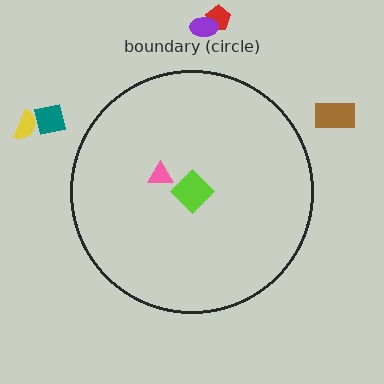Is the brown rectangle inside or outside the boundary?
Outside.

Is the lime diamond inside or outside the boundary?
Inside.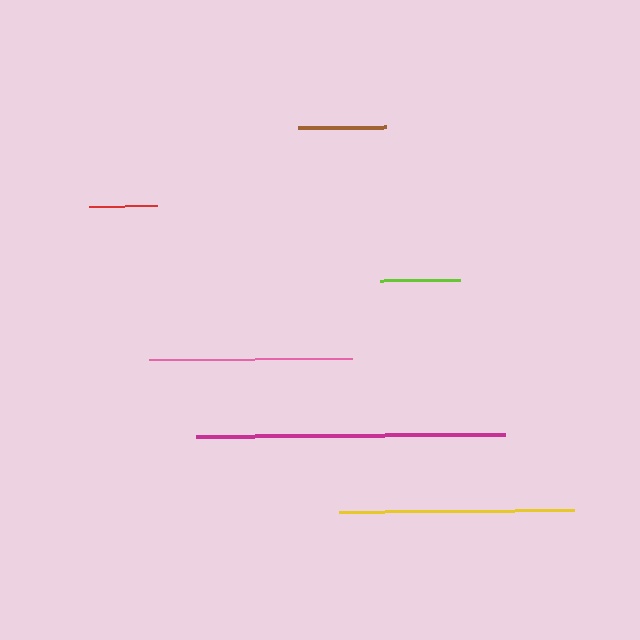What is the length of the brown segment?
The brown segment is approximately 88 pixels long.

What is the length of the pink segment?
The pink segment is approximately 203 pixels long.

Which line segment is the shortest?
The red line is the shortest at approximately 67 pixels.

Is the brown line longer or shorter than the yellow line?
The yellow line is longer than the brown line.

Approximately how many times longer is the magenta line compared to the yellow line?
The magenta line is approximately 1.3 times the length of the yellow line.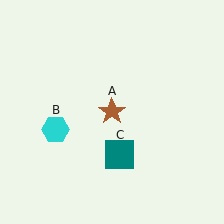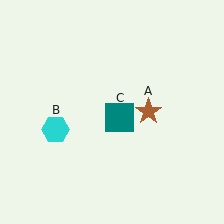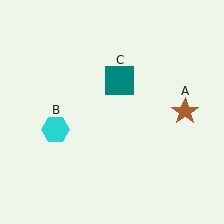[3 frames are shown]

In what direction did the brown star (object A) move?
The brown star (object A) moved right.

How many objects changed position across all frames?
2 objects changed position: brown star (object A), teal square (object C).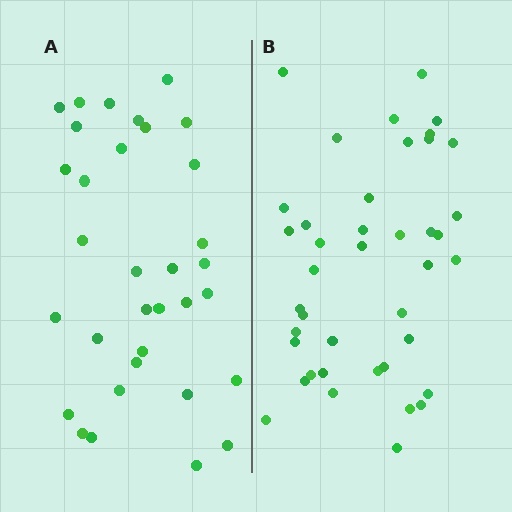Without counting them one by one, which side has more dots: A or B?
Region B (the right region) has more dots.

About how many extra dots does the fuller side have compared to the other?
Region B has roughly 8 or so more dots than region A.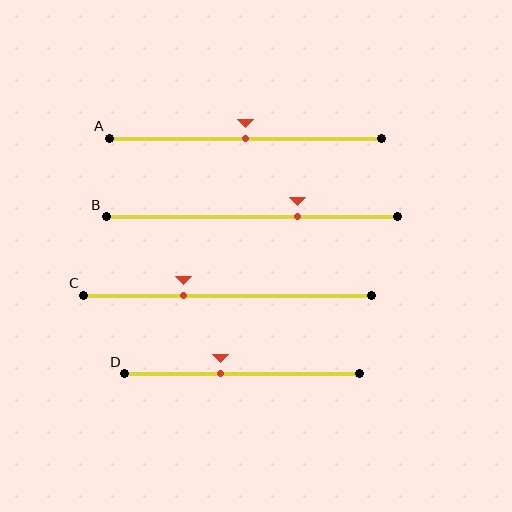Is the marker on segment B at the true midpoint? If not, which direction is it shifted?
No, the marker on segment B is shifted to the right by about 16% of the segment length.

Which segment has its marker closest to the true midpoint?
Segment A has its marker closest to the true midpoint.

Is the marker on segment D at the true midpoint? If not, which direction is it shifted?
No, the marker on segment D is shifted to the left by about 9% of the segment length.